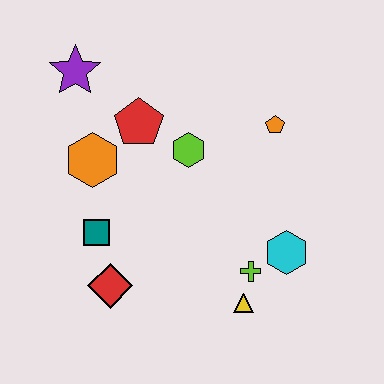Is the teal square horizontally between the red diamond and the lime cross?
No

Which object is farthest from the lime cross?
The purple star is farthest from the lime cross.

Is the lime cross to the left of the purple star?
No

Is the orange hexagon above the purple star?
No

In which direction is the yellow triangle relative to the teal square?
The yellow triangle is to the right of the teal square.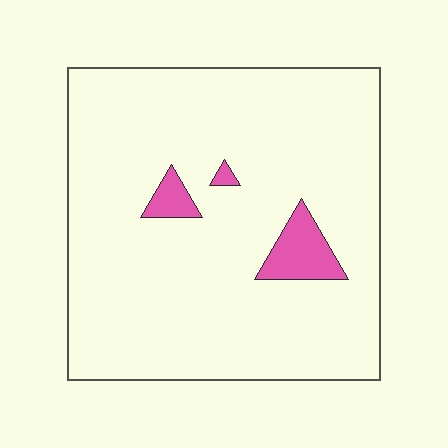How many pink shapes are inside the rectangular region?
3.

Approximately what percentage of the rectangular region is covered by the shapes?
Approximately 5%.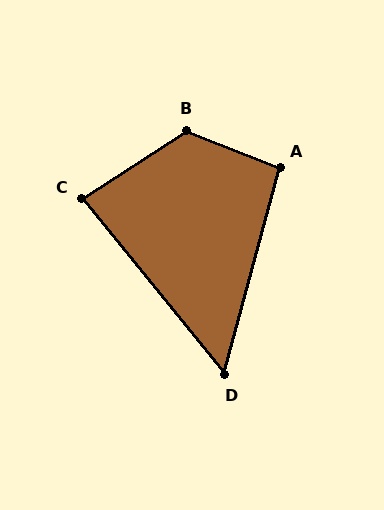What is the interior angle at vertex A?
Approximately 97 degrees (obtuse).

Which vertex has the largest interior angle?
B, at approximately 126 degrees.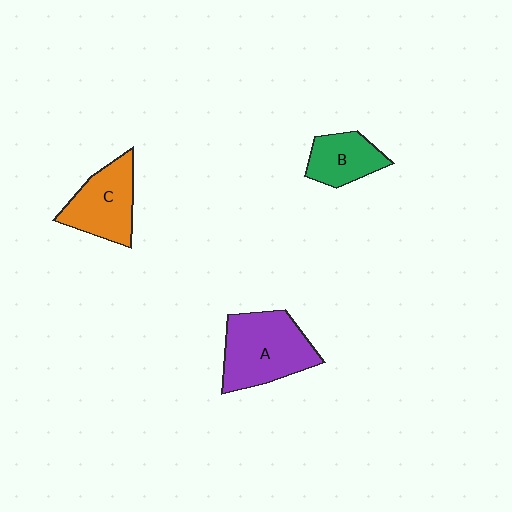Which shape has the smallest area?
Shape B (green).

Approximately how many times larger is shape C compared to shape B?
Approximately 1.3 times.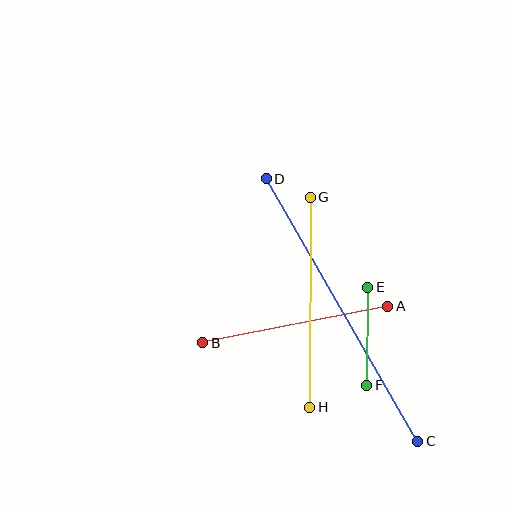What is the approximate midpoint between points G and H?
The midpoint is at approximately (310, 302) pixels.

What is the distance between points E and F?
The distance is approximately 98 pixels.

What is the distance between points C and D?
The distance is approximately 303 pixels.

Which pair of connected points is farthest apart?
Points C and D are farthest apart.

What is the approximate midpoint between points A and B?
The midpoint is at approximately (295, 324) pixels.